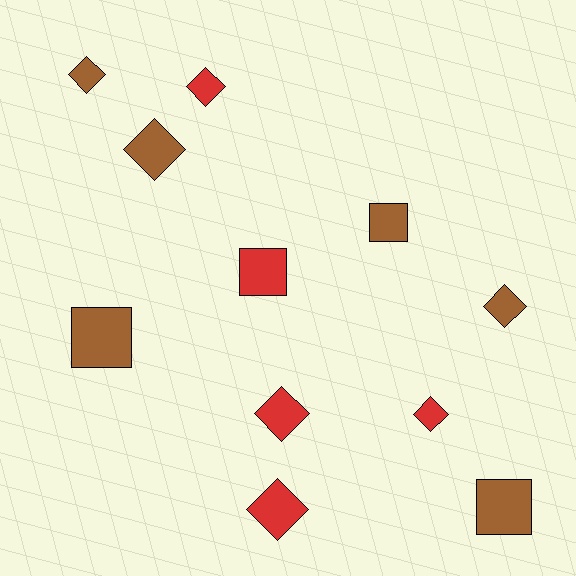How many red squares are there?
There is 1 red square.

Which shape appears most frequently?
Diamond, with 7 objects.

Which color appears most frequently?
Brown, with 6 objects.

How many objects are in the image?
There are 11 objects.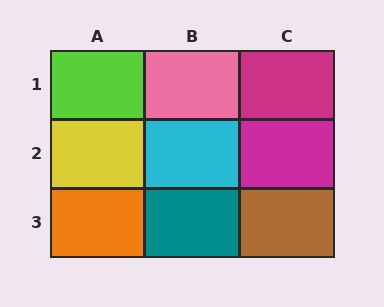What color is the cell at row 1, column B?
Pink.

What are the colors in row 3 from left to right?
Orange, teal, brown.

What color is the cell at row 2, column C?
Magenta.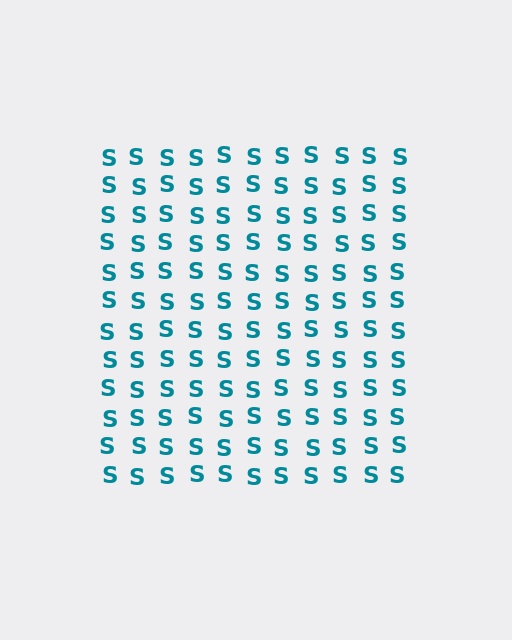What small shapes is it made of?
It is made of small letter S's.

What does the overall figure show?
The overall figure shows a square.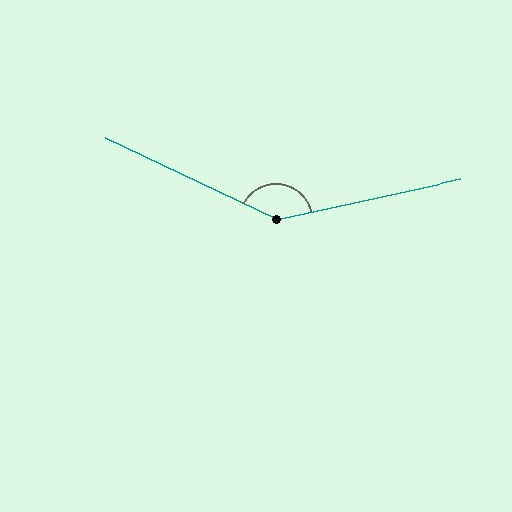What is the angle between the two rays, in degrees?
Approximately 142 degrees.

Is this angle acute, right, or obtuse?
It is obtuse.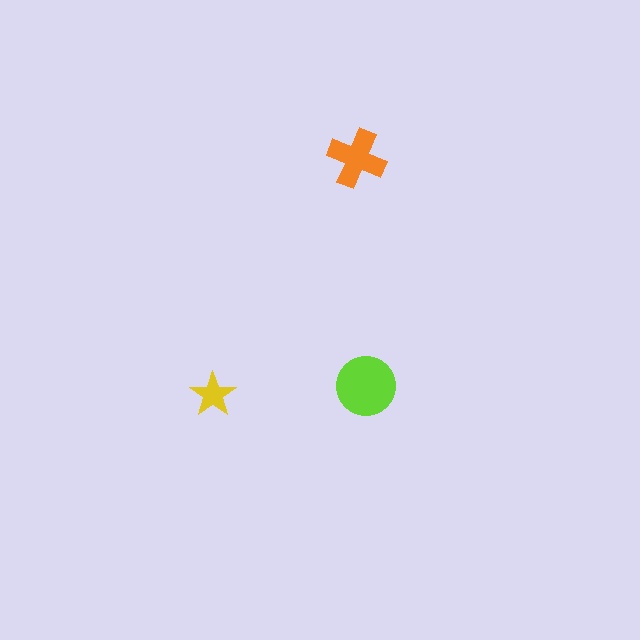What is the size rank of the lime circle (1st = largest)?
1st.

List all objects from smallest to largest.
The yellow star, the orange cross, the lime circle.